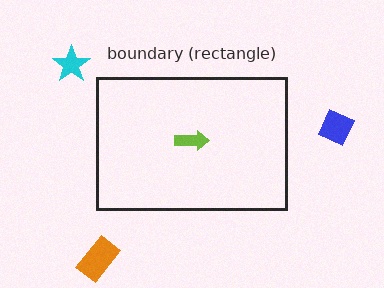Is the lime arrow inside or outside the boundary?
Inside.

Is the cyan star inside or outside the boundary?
Outside.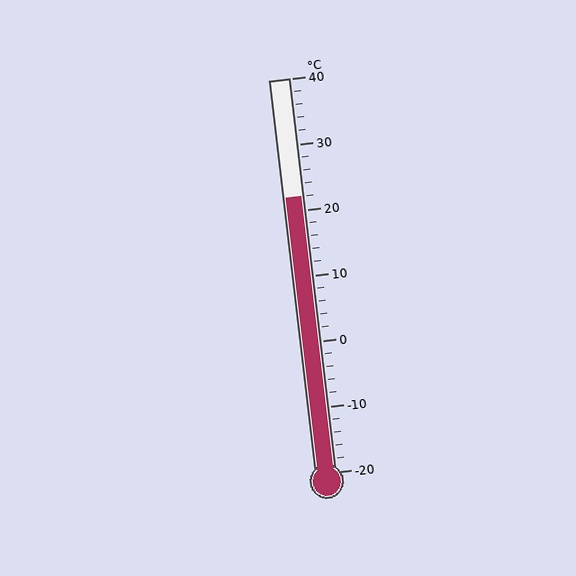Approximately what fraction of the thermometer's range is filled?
The thermometer is filled to approximately 70% of its range.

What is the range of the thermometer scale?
The thermometer scale ranges from -20°C to 40°C.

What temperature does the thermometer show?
The thermometer shows approximately 22°C.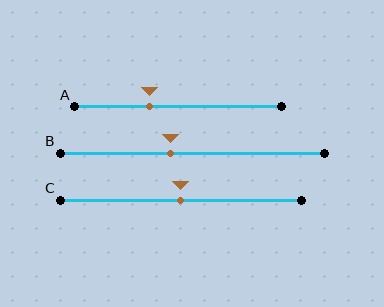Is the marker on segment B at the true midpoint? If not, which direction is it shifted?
No, the marker on segment B is shifted to the left by about 8% of the segment length.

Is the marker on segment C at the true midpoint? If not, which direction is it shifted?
Yes, the marker on segment C is at the true midpoint.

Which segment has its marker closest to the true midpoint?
Segment C has its marker closest to the true midpoint.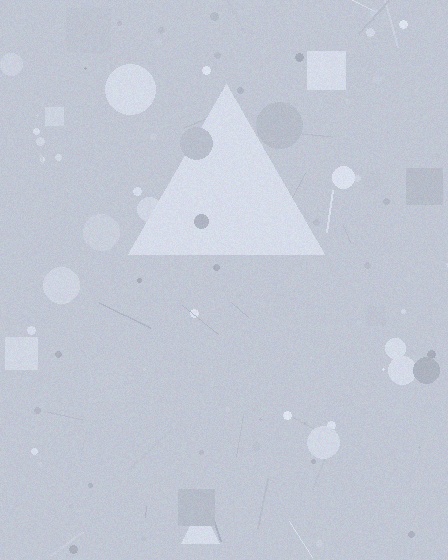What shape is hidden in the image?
A triangle is hidden in the image.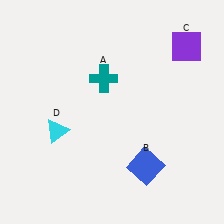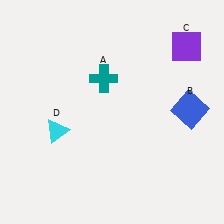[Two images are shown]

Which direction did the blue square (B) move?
The blue square (B) moved up.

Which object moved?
The blue square (B) moved up.